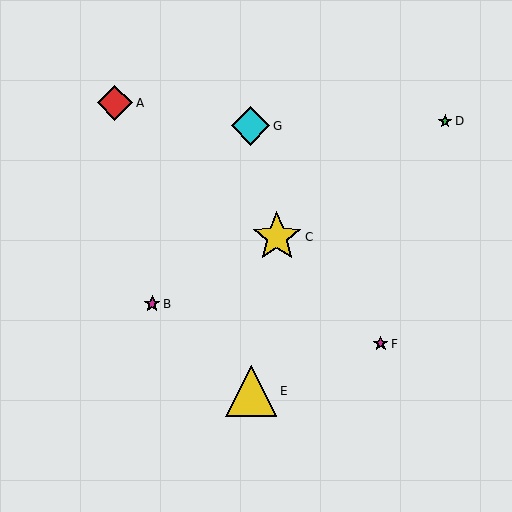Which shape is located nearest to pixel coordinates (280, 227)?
The yellow star (labeled C) at (277, 237) is nearest to that location.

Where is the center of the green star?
The center of the green star is at (445, 121).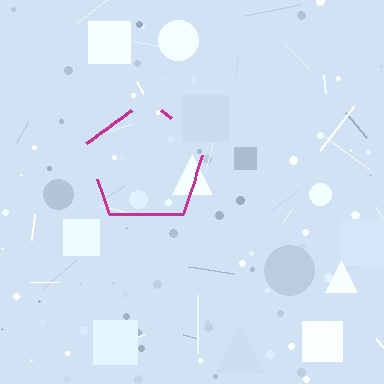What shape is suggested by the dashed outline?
The dashed outline suggests a pentagon.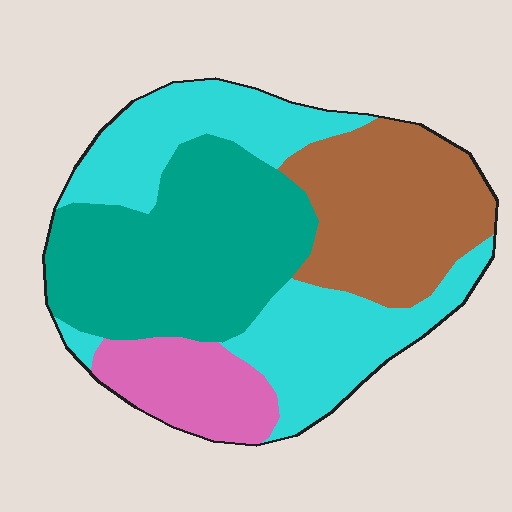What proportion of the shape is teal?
Teal covers 32% of the shape.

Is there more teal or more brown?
Teal.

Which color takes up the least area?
Pink, at roughly 10%.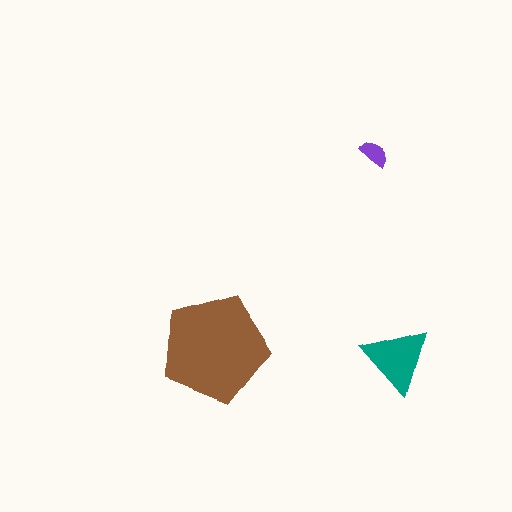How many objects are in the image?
There are 3 objects in the image.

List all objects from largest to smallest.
The brown pentagon, the teal triangle, the purple semicircle.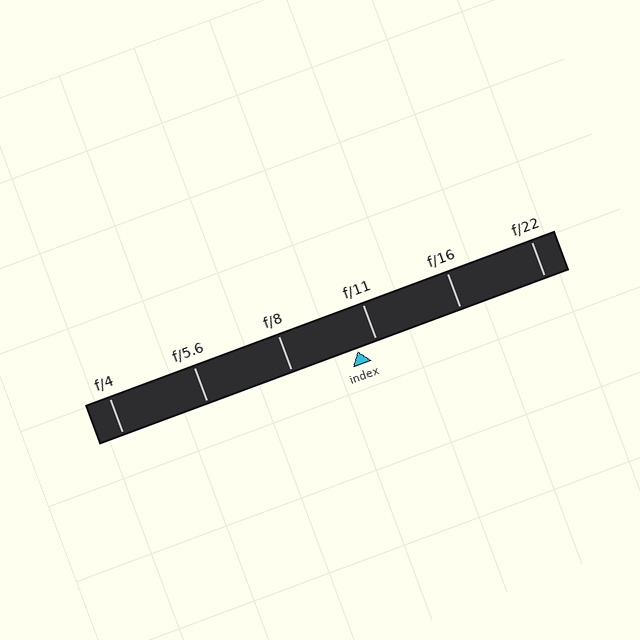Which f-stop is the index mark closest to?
The index mark is closest to f/11.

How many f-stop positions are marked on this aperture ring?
There are 6 f-stop positions marked.